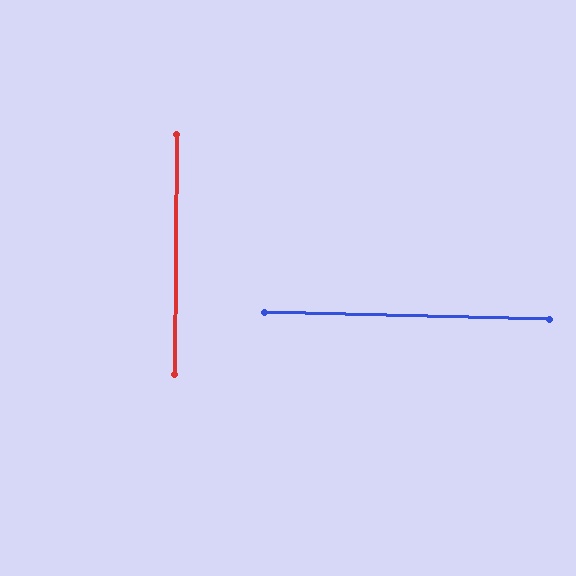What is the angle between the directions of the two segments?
Approximately 89 degrees.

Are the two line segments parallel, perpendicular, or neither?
Perpendicular — they meet at approximately 89°.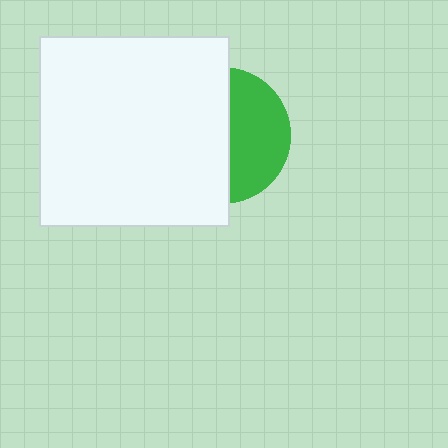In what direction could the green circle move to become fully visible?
The green circle could move right. That would shift it out from behind the white square entirely.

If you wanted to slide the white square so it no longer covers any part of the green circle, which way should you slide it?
Slide it left — that is the most direct way to separate the two shapes.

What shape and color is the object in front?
The object in front is a white square.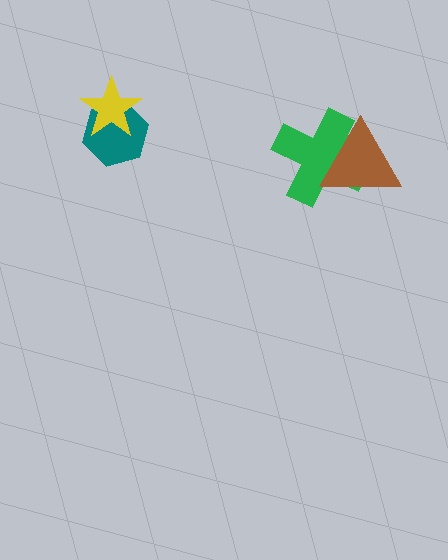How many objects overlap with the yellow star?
1 object overlaps with the yellow star.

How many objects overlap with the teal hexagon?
1 object overlaps with the teal hexagon.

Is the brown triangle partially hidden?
No, no other shape covers it.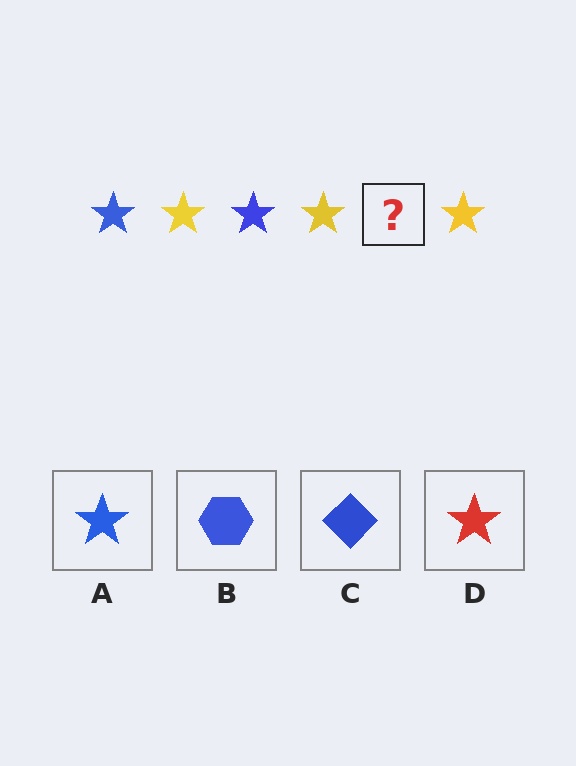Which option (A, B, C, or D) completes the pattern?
A.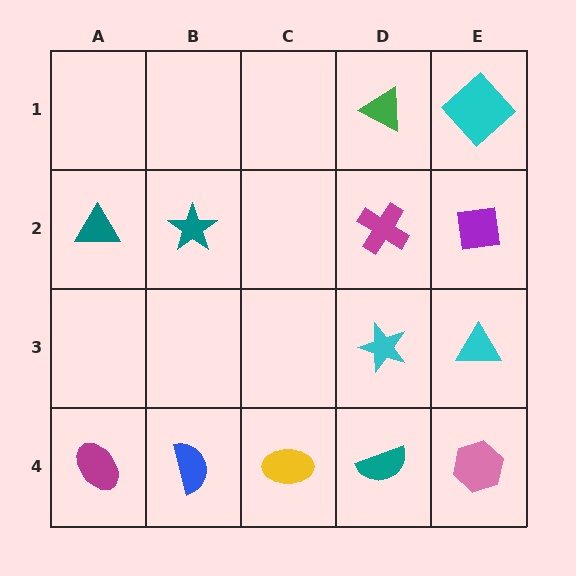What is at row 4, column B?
A blue semicircle.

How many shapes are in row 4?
5 shapes.